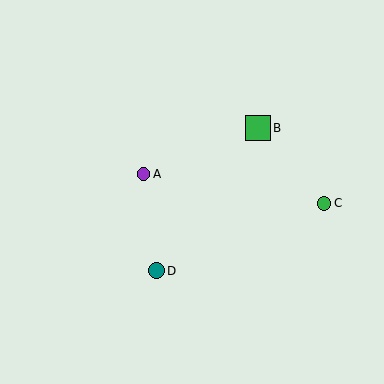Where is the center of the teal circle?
The center of the teal circle is at (156, 271).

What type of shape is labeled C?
Shape C is a green circle.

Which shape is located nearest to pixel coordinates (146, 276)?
The teal circle (labeled D) at (156, 271) is nearest to that location.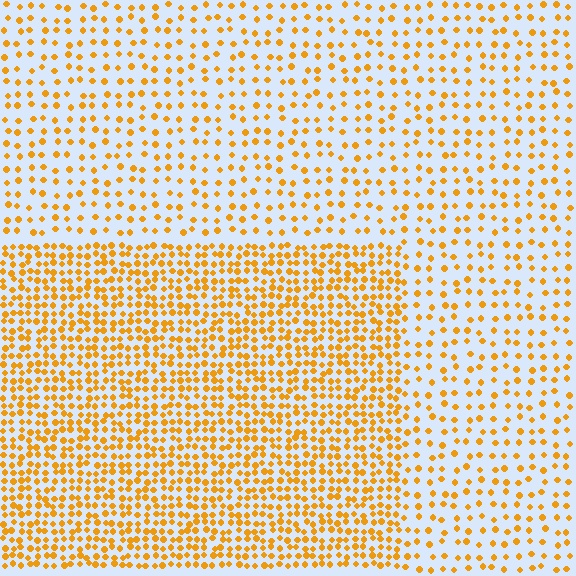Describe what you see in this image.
The image contains small orange elements arranged at two different densities. A rectangle-shaped region is visible where the elements are more densely packed than the surrounding area.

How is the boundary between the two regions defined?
The boundary is defined by a change in element density (approximately 2.2x ratio). All elements are the same color, size, and shape.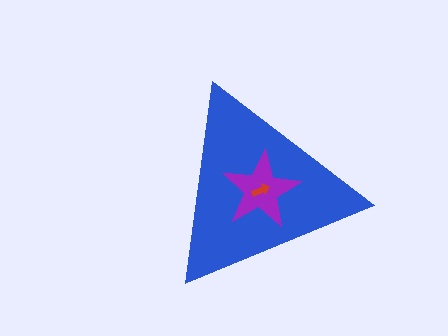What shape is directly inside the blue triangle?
The purple star.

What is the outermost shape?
The blue triangle.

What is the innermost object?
The red arrow.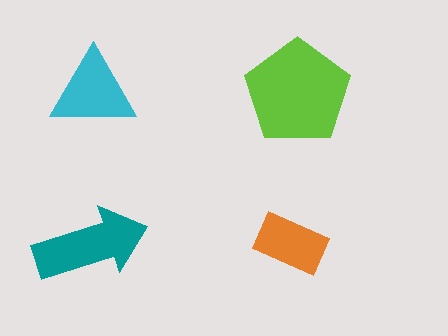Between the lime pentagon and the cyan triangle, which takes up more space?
The lime pentagon.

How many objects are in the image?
There are 4 objects in the image.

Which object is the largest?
The lime pentagon.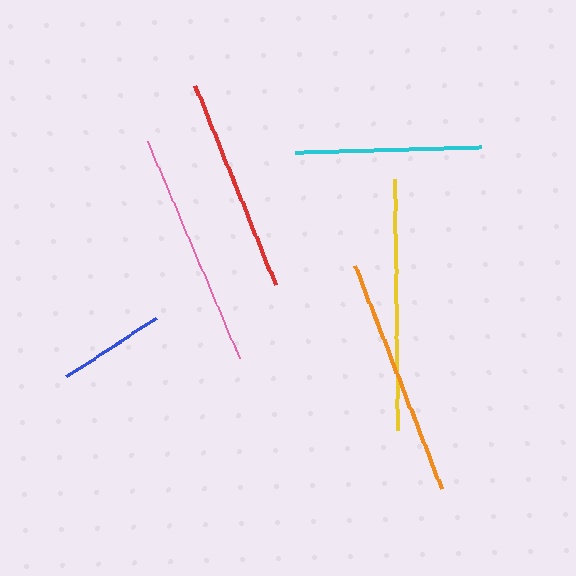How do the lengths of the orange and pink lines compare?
The orange and pink lines are approximately the same length.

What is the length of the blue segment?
The blue segment is approximately 106 pixels long.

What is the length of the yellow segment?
The yellow segment is approximately 250 pixels long.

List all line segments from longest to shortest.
From longest to shortest: yellow, orange, pink, red, cyan, blue.